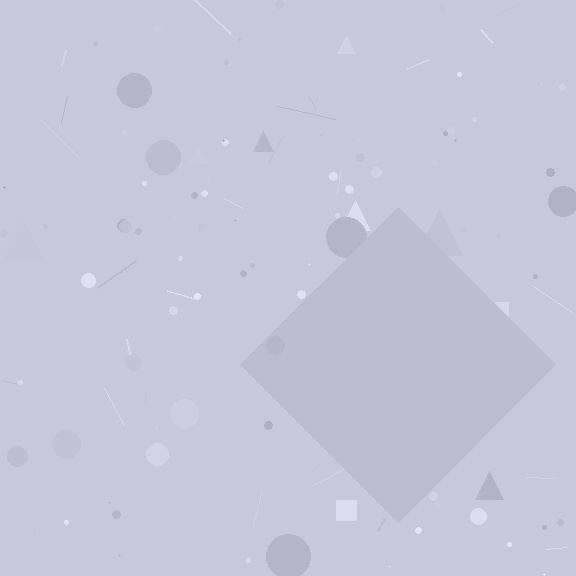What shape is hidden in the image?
A diamond is hidden in the image.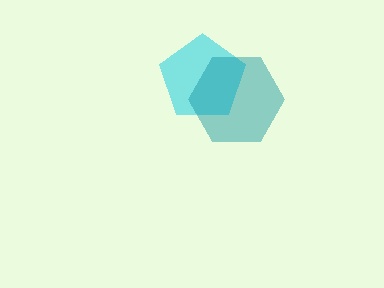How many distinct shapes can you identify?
There are 2 distinct shapes: a cyan pentagon, a teal hexagon.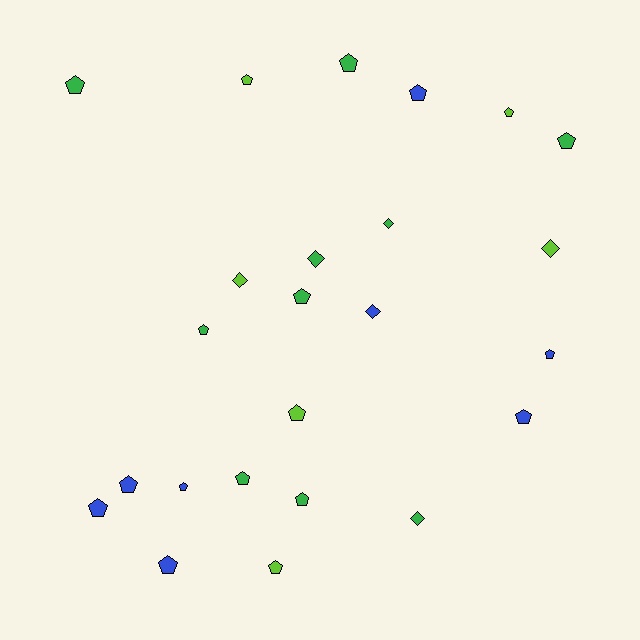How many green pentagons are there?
There are 7 green pentagons.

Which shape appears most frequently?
Pentagon, with 18 objects.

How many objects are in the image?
There are 24 objects.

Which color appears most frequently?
Green, with 10 objects.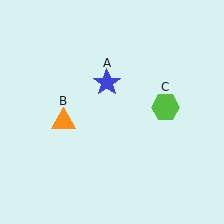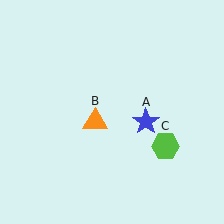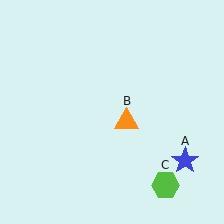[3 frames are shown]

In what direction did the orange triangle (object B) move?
The orange triangle (object B) moved right.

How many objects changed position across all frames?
3 objects changed position: blue star (object A), orange triangle (object B), lime hexagon (object C).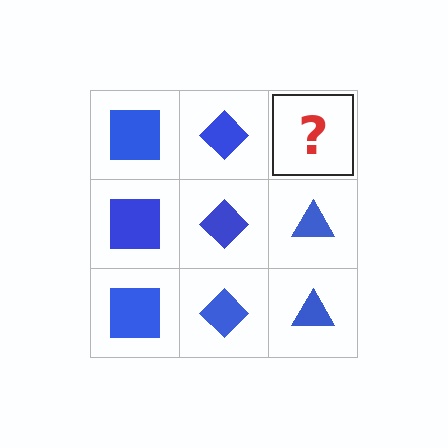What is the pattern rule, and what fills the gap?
The rule is that each column has a consistent shape. The gap should be filled with a blue triangle.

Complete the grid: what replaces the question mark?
The question mark should be replaced with a blue triangle.